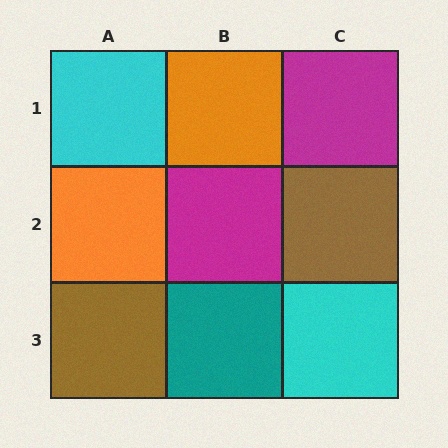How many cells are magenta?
2 cells are magenta.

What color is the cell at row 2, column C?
Brown.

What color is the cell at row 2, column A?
Orange.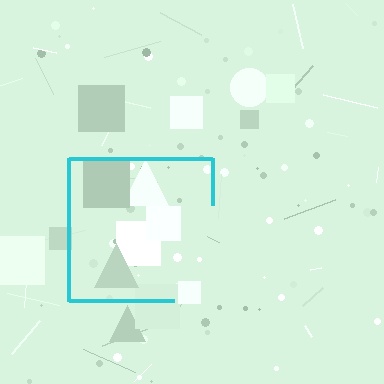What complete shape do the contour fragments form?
The contour fragments form a square.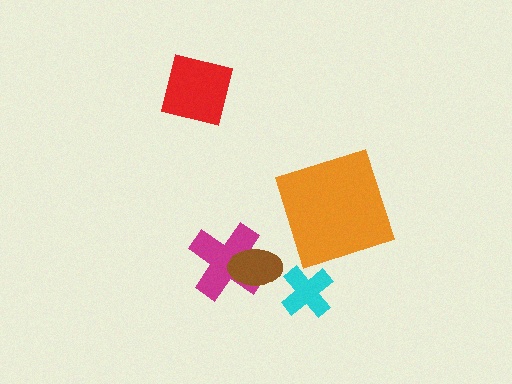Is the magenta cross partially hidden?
Yes, it is partially covered by another shape.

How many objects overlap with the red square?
0 objects overlap with the red square.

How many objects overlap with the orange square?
0 objects overlap with the orange square.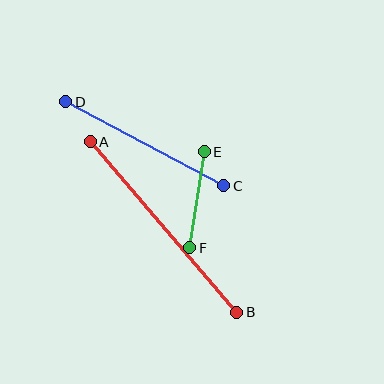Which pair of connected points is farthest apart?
Points A and B are farthest apart.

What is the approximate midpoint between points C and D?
The midpoint is at approximately (145, 144) pixels.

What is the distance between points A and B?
The distance is approximately 225 pixels.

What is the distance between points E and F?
The distance is approximately 97 pixels.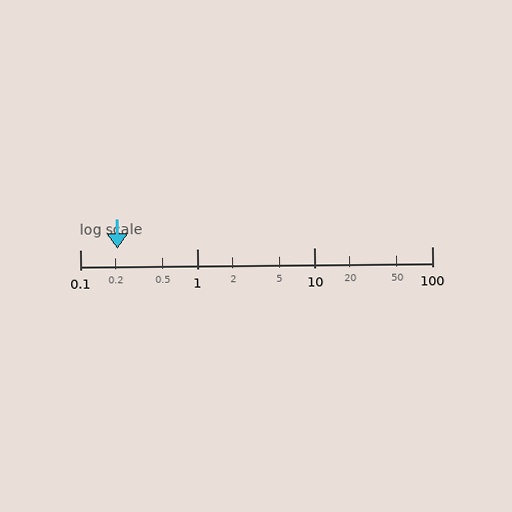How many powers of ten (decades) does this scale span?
The scale spans 3 decades, from 0.1 to 100.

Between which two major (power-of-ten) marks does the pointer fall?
The pointer is between 0.1 and 1.